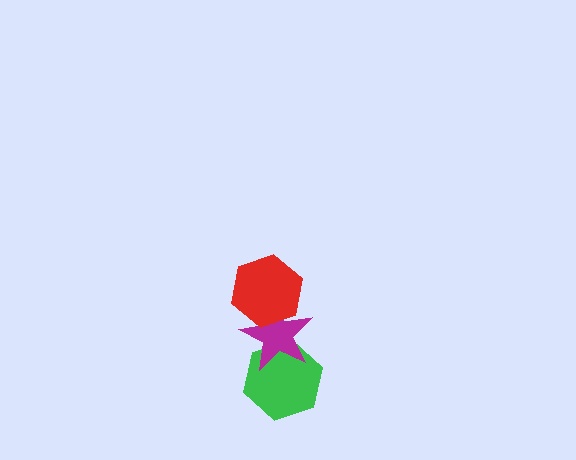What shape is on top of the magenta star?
The red hexagon is on top of the magenta star.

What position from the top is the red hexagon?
The red hexagon is 1st from the top.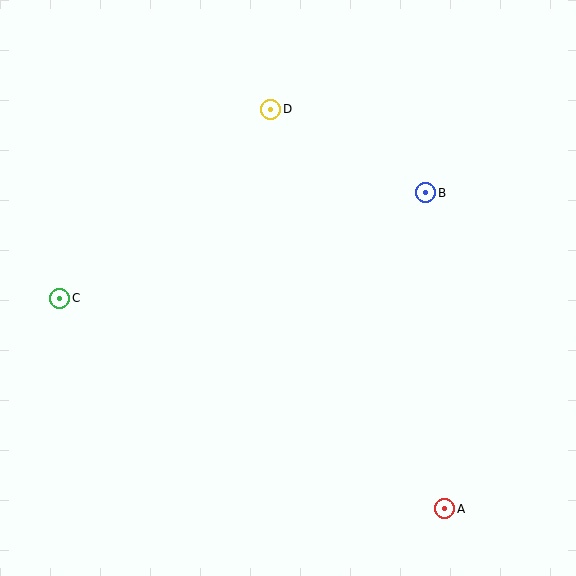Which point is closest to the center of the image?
Point B at (426, 193) is closest to the center.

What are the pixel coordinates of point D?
Point D is at (271, 109).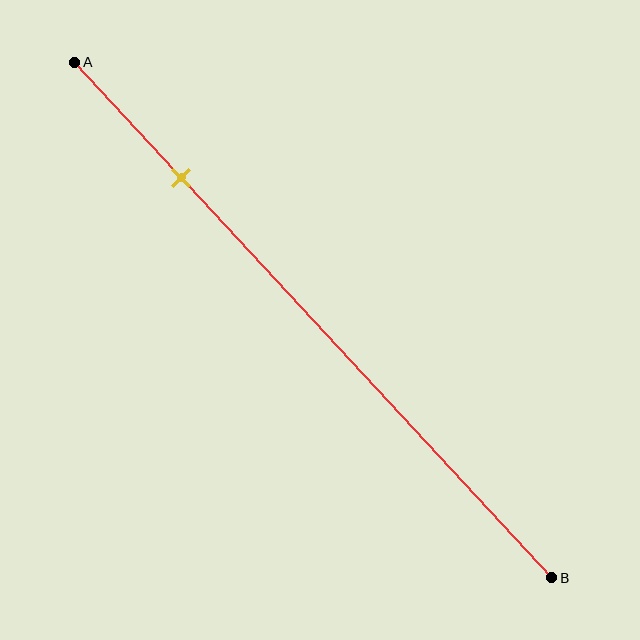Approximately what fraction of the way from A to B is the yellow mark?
The yellow mark is approximately 20% of the way from A to B.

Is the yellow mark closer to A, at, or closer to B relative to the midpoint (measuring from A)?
The yellow mark is closer to point A than the midpoint of segment AB.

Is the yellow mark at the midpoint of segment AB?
No, the mark is at about 20% from A, not at the 50% midpoint.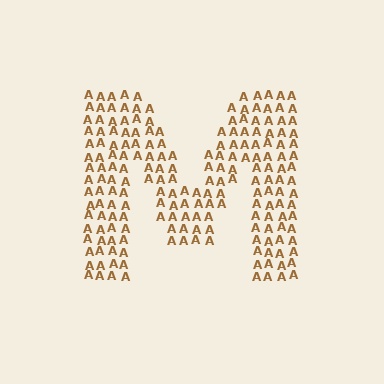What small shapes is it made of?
It is made of small letter A's.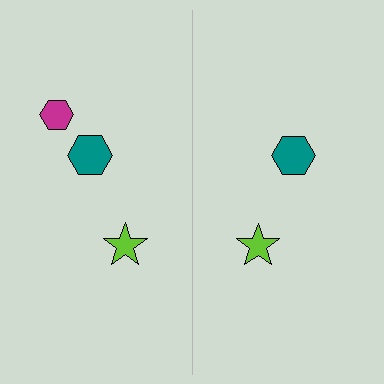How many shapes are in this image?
There are 5 shapes in this image.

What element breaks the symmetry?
A magenta hexagon is missing from the right side.